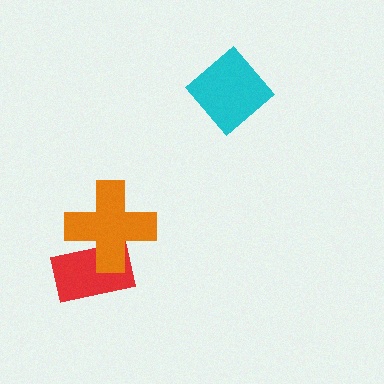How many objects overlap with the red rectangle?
1 object overlaps with the red rectangle.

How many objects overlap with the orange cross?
1 object overlaps with the orange cross.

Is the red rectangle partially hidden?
Yes, it is partially covered by another shape.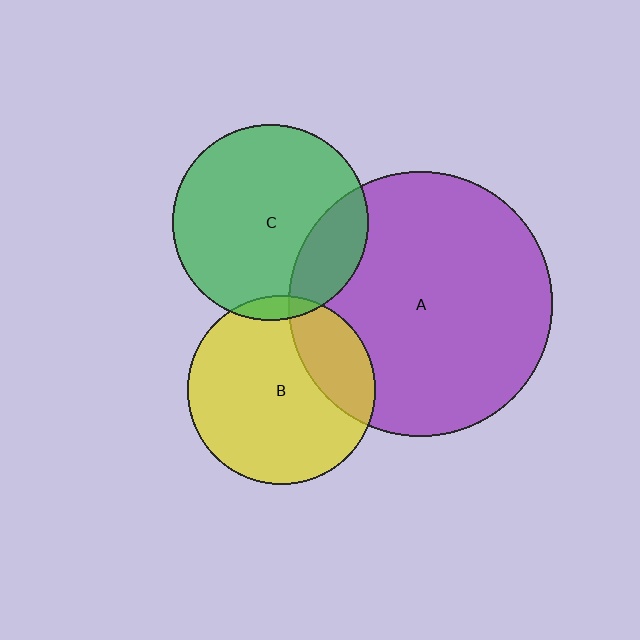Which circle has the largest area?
Circle A (purple).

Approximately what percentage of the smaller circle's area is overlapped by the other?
Approximately 5%.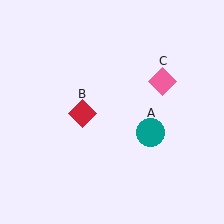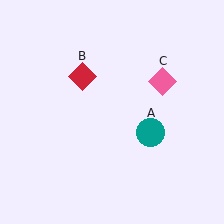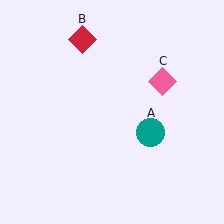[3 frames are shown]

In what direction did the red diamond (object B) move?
The red diamond (object B) moved up.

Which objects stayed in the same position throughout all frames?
Teal circle (object A) and pink diamond (object C) remained stationary.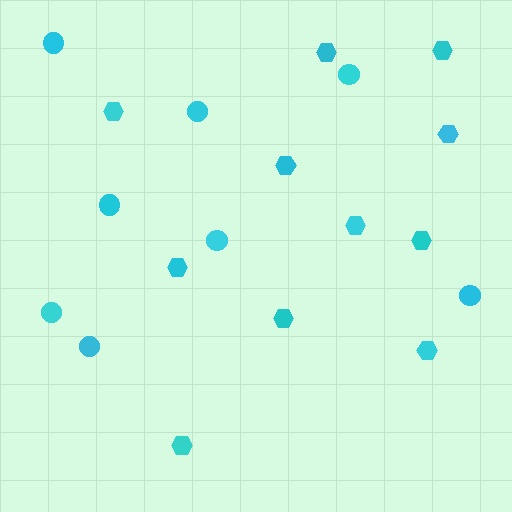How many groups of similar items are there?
There are 2 groups: one group of hexagons (11) and one group of circles (8).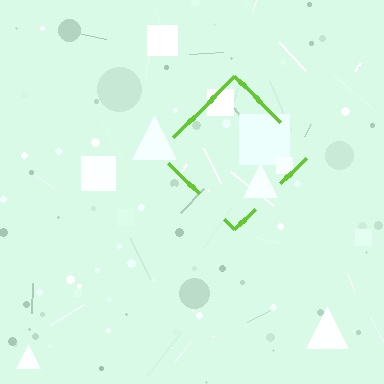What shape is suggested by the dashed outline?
The dashed outline suggests a diamond.